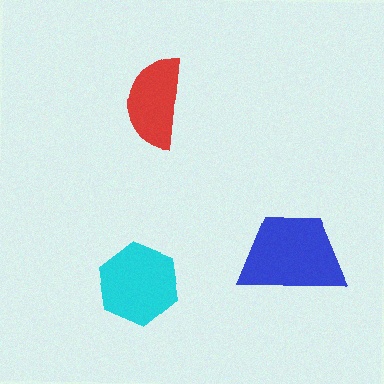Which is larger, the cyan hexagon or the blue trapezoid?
The blue trapezoid.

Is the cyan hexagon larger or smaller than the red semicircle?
Larger.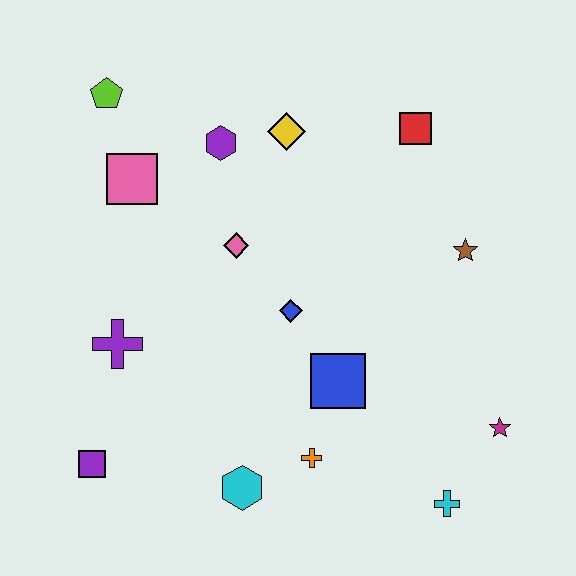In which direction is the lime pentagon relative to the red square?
The lime pentagon is to the left of the red square.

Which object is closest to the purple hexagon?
The yellow diamond is closest to the purple hexagon.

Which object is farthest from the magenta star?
The lime pentagon is farthest from the magenta star.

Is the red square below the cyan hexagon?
No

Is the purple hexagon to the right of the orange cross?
No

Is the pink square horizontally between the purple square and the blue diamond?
Yes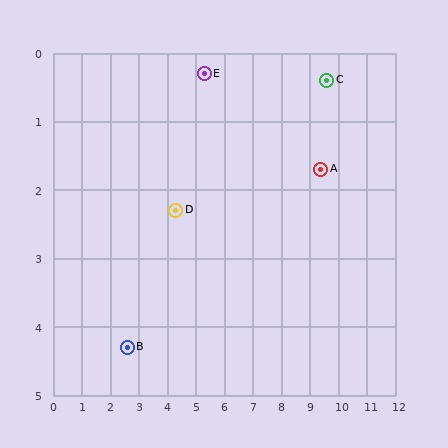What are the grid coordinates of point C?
Point C is at approximately (9.6, 0.4).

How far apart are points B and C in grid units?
Points B and C are about 8.0 grid units apart.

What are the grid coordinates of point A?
Point A is at approximately (9.4, 1.7).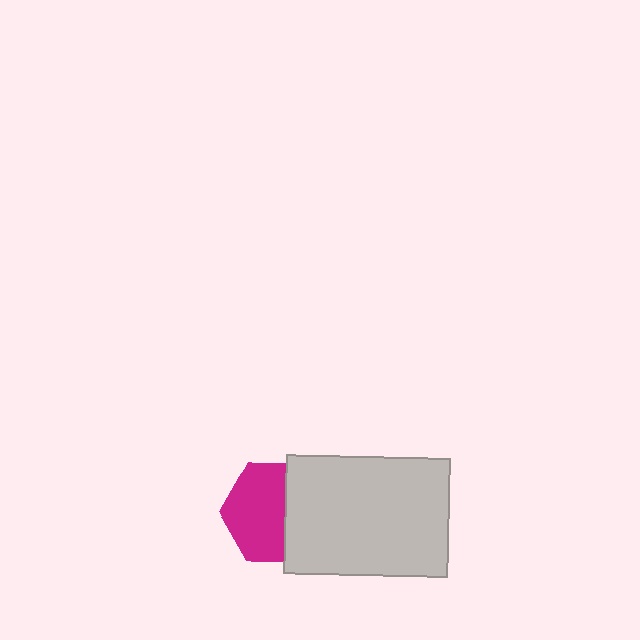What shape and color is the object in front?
The object in front is a light gray rectangle.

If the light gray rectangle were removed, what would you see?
You would see the complete magenta hexagon.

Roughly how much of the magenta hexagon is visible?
About half of it is visible (roughly 61%).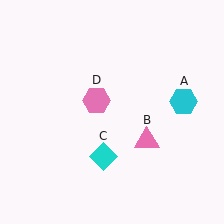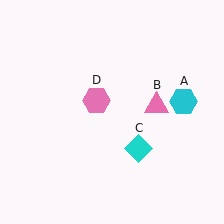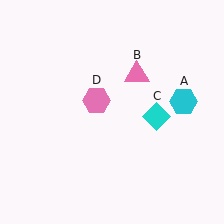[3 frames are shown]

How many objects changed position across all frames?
2 objects changed position: pink triangle (object B), cyan diamond (object C).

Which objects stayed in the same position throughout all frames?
Cyan hexagon (object A) and pink hexagon (object D) remained stationary.